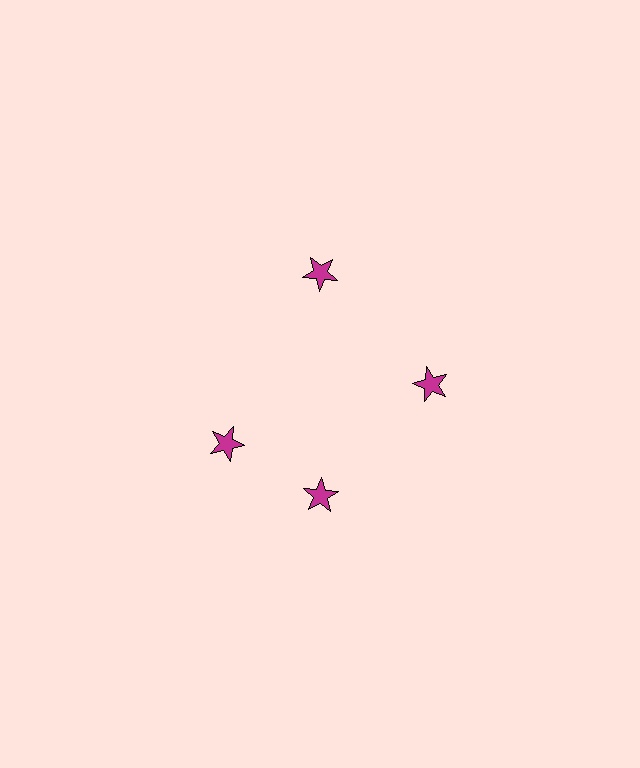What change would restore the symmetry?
The symmetry would be restored by rotating it back into even spacing with its neighbors so that all 4 stars sit at equal angles and equal distance from the center.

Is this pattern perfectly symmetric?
No. The 4 magenta stars are arranged in a ring, but one element near the 9 o'clock position is rotated out of alignment along the ring, breaking the 4-fold rotational symmetry.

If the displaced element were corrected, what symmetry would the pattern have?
It would have 4-fold rotational symmetry — the pattern would map onto itself every 90 degrees.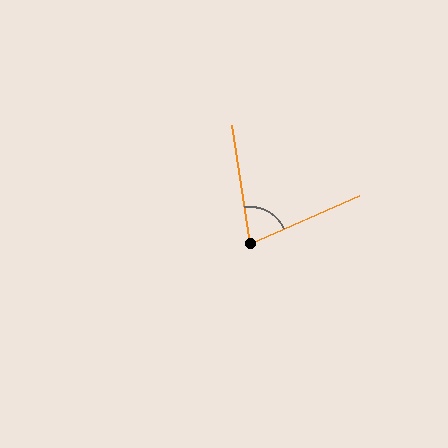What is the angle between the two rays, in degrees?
Approximately 75 degrees.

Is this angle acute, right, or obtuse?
It is acute.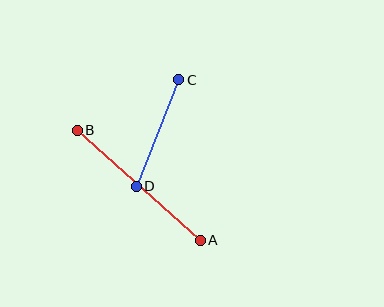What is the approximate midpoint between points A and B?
The midpoint is at approximately (139, 185) pixels.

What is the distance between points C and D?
The distance is approximately 114 pixels.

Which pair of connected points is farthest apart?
Points A and B are farthest apart.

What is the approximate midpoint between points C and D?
The midpoint is at approximately (157, 133) pixels.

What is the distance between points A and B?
The distance is approximately 165 pixels.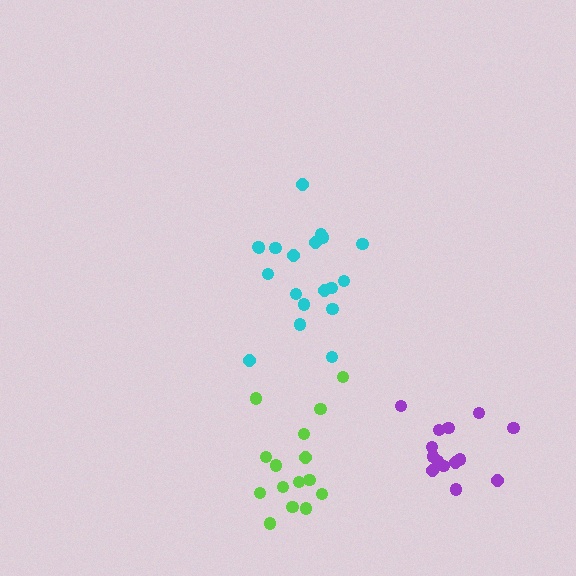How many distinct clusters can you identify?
There are 3 distinct clusters.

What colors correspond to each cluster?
The clusters are colored: lime, cyan, purple.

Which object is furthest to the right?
The purple cluster is rightmost.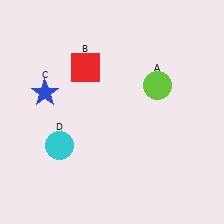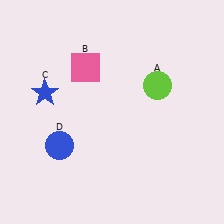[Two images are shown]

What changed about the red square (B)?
In Image 1, B is red. In Image 2, it changed to pink.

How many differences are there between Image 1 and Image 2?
There are 2 differences between the two images.